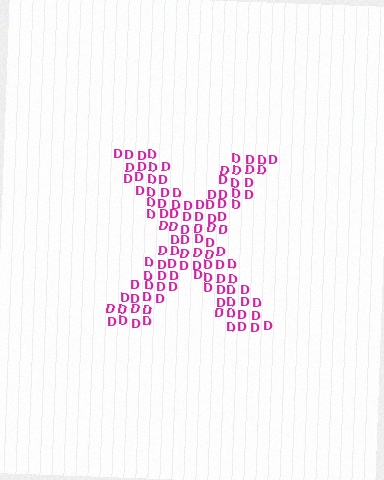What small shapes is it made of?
It is made of small letter D's.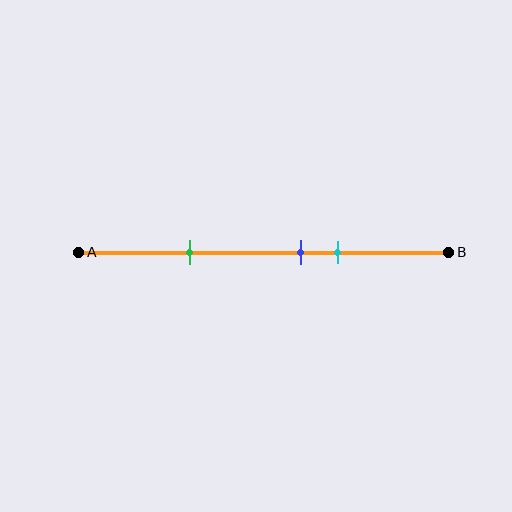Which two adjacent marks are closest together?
The blue and cyan marks are the closest adjacent pair.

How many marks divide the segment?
There are 3 marks dividing the segment.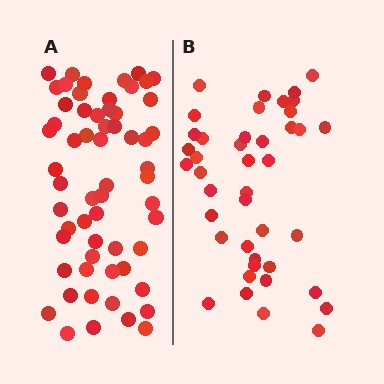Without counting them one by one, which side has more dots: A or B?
Region A (the left region) has more dots.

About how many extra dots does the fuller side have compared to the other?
Region A has approximately 20 more dots than region B.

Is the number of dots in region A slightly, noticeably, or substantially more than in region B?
Region A has noticeably more, but not dramatically so. The ratio is roughly 1.4 to 1.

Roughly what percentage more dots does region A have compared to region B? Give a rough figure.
About 45% more.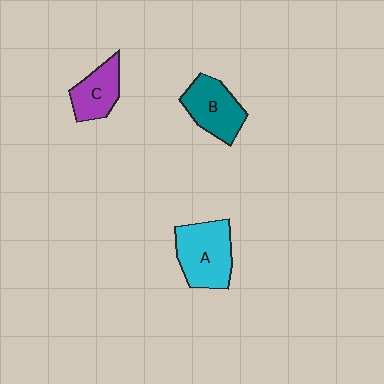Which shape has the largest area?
Shape A (cyan).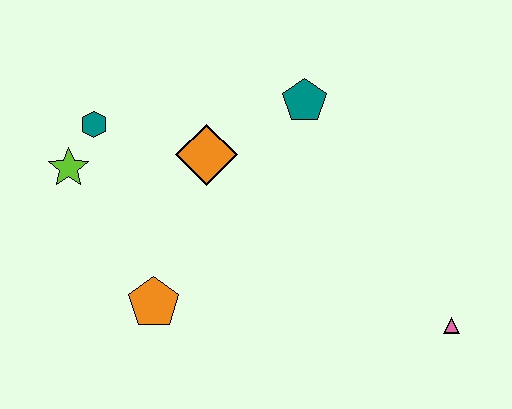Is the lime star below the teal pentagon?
Yes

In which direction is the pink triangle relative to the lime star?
The pink triangle is to the right of the lime star.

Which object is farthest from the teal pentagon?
The pink triangle is farthest from the teal pentagon.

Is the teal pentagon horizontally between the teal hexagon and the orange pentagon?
No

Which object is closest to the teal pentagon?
The orange diamond is closest to the teal pentagon.